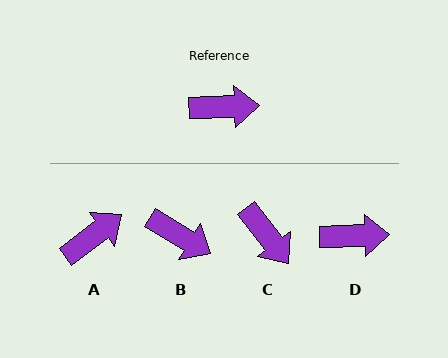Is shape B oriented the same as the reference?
No, it is off by about 32 degrees.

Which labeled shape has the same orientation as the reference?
D.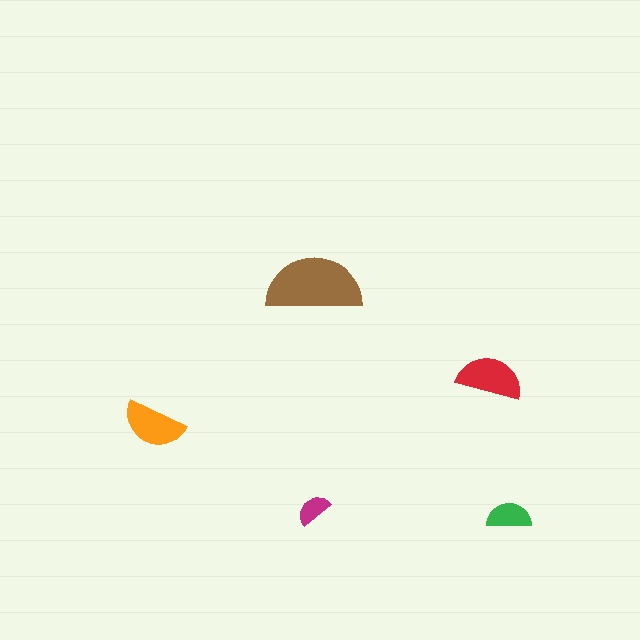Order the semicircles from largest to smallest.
the brown one, the red one, the orange one, the green one, the magenta one.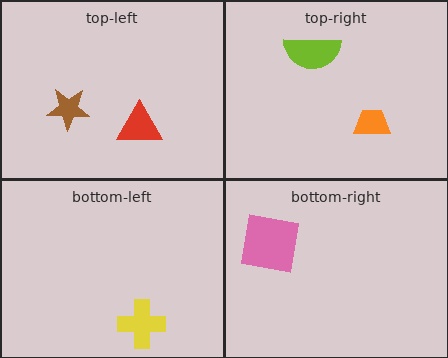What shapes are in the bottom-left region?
The yellow cross.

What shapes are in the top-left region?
The red triangle, the brown star.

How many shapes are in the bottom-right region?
1.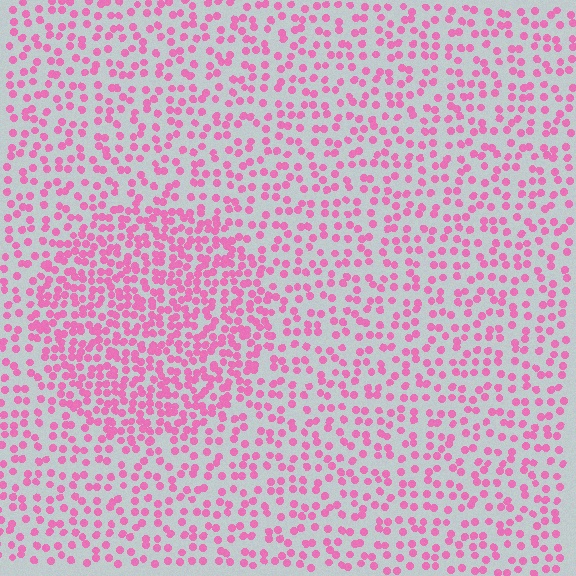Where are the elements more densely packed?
The elements are more densely packed inside the circle boundary.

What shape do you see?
I see a circle.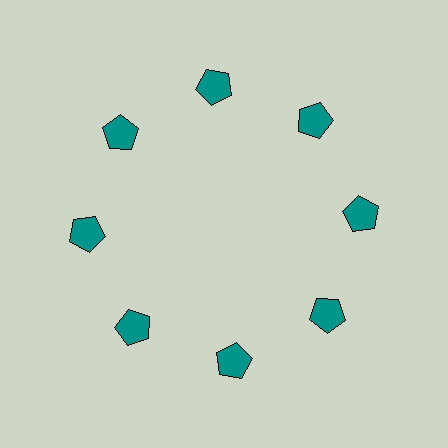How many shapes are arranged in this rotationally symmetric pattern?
There are 8 shapes, arranged in 8 groups of 1.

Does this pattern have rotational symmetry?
Yes, this pattern has 8-fold rotational symmetry. It looks the same after rotating 45 degrees around the center.